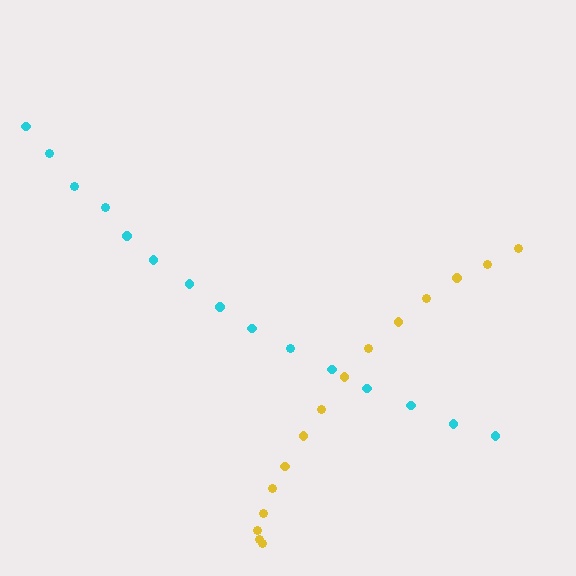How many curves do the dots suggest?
There are 2 distinct paths.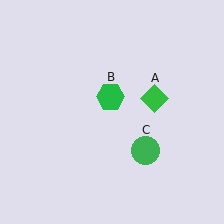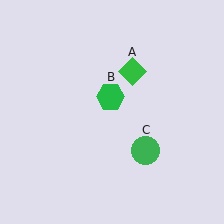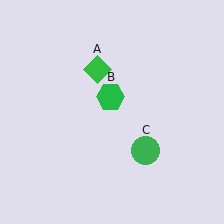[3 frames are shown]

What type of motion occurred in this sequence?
The green diamond (object A) rotated counterclockwise around the center of the scene.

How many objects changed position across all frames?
1 object changed position: green diamond (object A).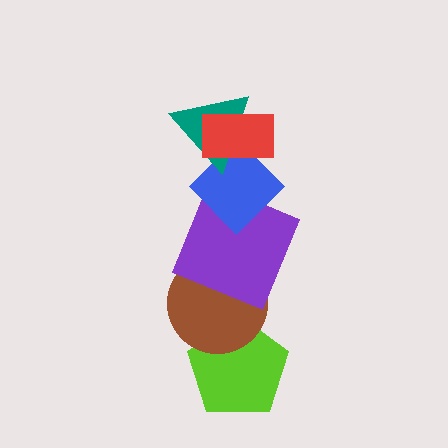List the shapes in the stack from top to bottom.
From top to bottom: the red rectangle, the teal triangle, the blue diamond, the purple square, the brown circle, the lime pentagon.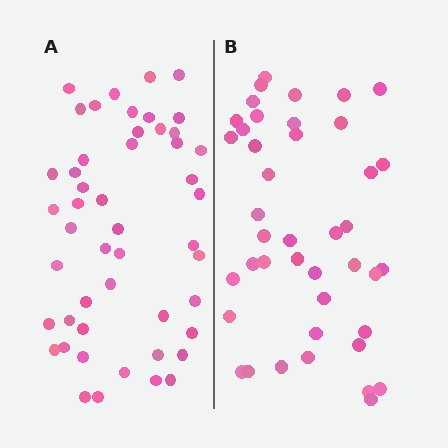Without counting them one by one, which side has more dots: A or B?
Region A (the left region) has more dots.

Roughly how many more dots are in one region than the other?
Region A has roughly 8 or so more dots than region B.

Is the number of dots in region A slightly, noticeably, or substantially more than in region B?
Region A has only slightly more — the two regions are fairly close. The ratio is roughly 1.2 to 1.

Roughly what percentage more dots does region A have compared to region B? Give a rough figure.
About 15% more.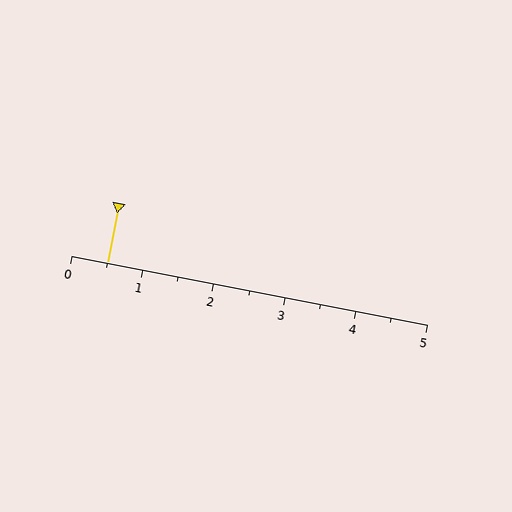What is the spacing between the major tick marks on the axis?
The major ticks are spaced 1 apart.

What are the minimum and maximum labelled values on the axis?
The axis runs from 0 to 5.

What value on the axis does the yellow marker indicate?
The marker indicates approximately 0.5.